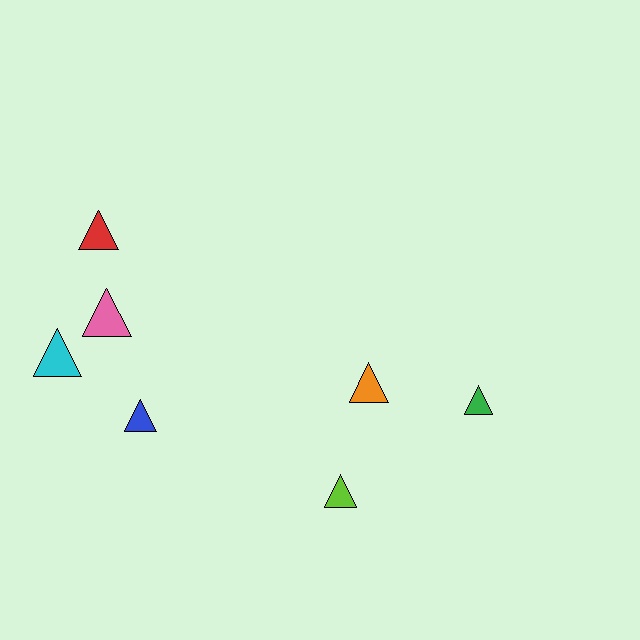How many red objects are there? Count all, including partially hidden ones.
There is 1 red object.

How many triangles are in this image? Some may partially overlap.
There are 7 triangles.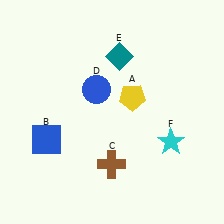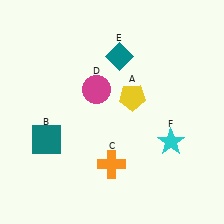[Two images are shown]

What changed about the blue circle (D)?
In Image 1, D is blue. In Image 2, it changed to magenta.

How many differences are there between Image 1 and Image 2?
There are 3 differences between the two images.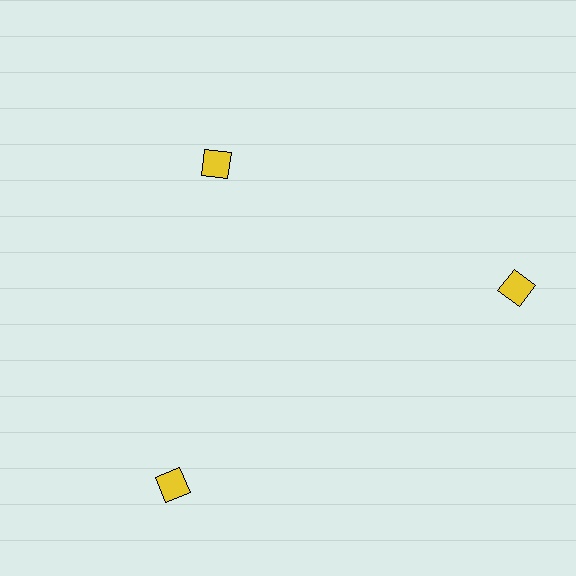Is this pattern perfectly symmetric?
No. The 3 yellow squares are arranged in a ring, but one element near the 11 o'clock position is pulled inward toward the center, breaking the 3-fold rotational symmetry.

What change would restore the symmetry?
The symmetry would be restored by moving it outward, back onto the ring so that all 3 squares sit at equal angles and equal distance from the center.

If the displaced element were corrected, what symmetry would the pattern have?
It would have 3-fold rotational symmetry — the pattern would map onto itself every 120 degrees.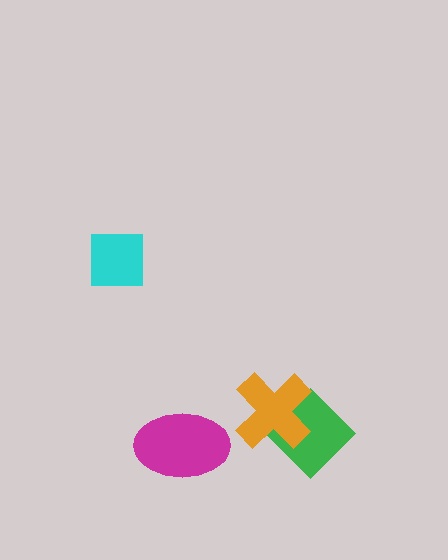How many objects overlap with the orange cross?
1 object overlaps with the orange cross.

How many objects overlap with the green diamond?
1 object overlaps with the green diamond.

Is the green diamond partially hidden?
Yes, it is partially covered by another shape.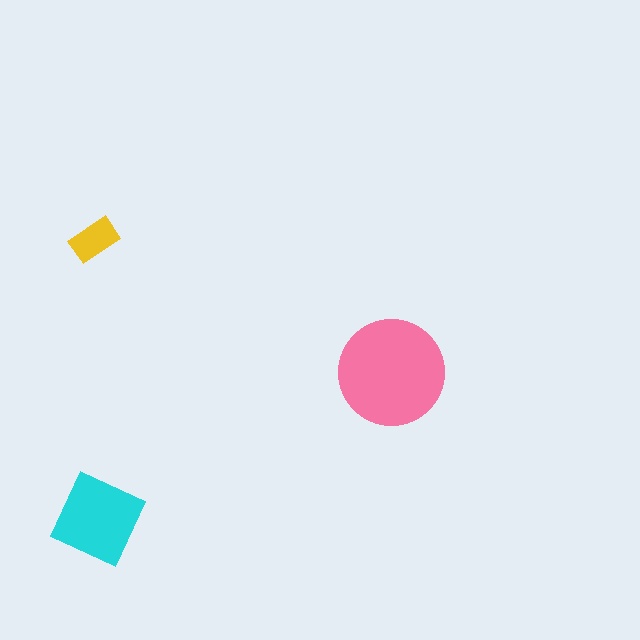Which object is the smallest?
The yellow rectangle.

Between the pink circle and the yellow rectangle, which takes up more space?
The pink circle.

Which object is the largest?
The pink circle.